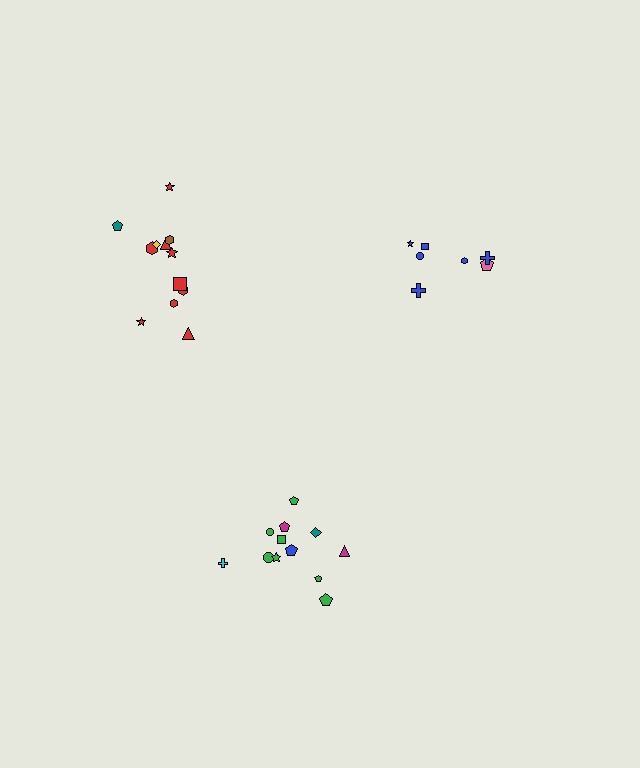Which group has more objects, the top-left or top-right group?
The top-left group.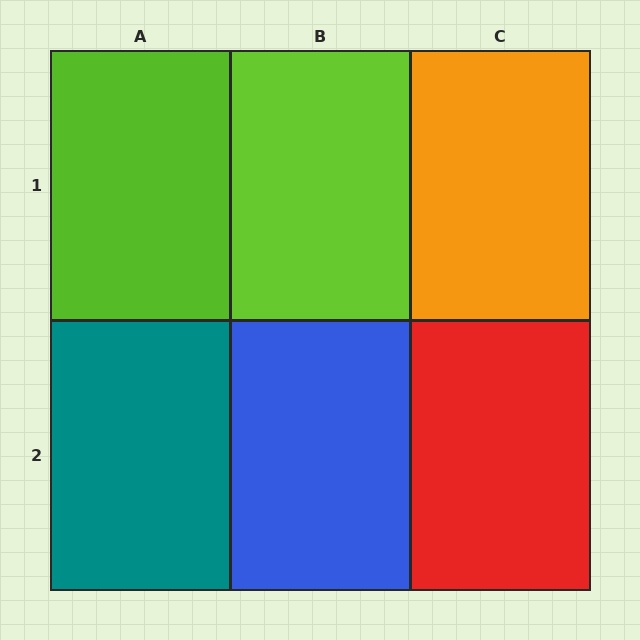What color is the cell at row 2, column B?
Blue.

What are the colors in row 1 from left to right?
Lime, lime, orange.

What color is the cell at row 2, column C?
Red.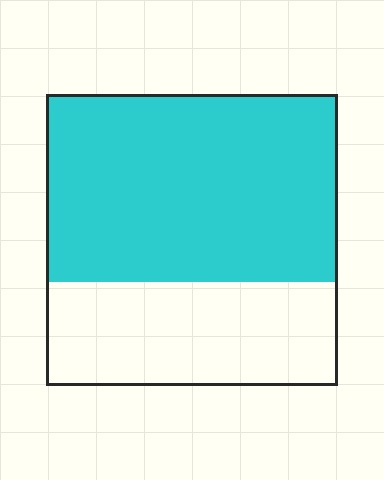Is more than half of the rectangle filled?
Yes.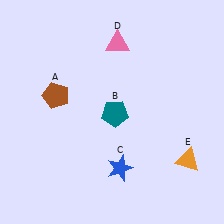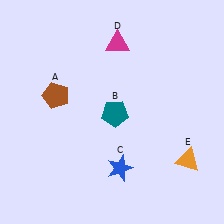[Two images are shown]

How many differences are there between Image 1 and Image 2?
There is 1 difference between the two images.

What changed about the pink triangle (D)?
In Image 1, D is pink. In Image 2, it changed to magenta.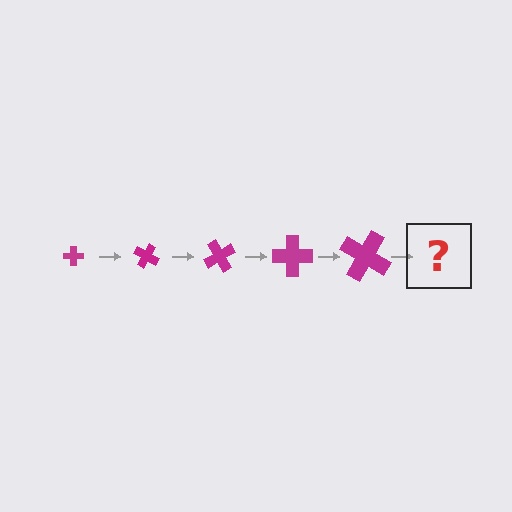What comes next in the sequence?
The next element should be a cross, larger than the previous one and rotated 150 degrees from the start.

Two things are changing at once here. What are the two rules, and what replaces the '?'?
The two rules are that the cross grows larger each step and it rotates 30 degrees each step. The '?' should be a cross, larger than the previous one and rotated 150 degrees from the start.